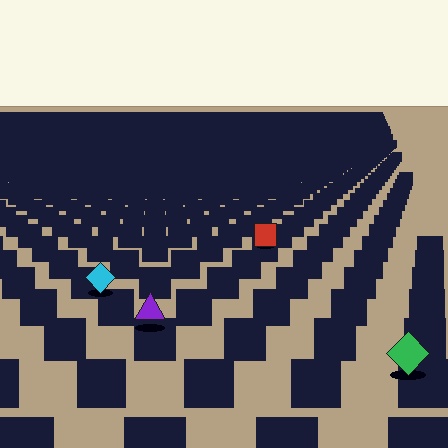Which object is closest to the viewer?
The green diamond is closest. The texture marks near it are larger and more spread out.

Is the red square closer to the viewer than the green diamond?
No. The green diamond is closer — you can tell from the texture gradient: the ground texture is coarser near it.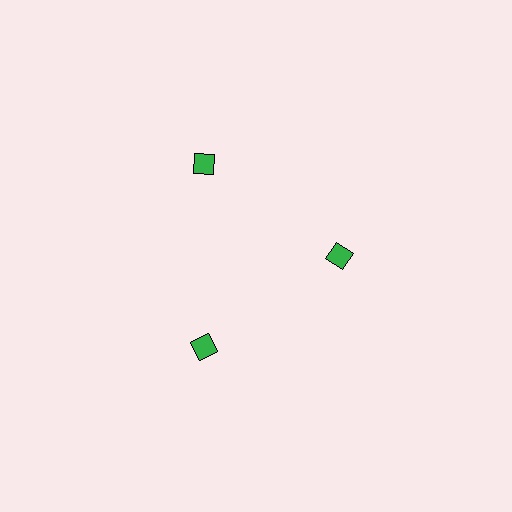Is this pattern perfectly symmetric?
No. The 3 green diamonds are arranged in a ring, but one element near the 3 o'clock position is pulled inward toward the center, breaking the 3-fold rotational symmetry.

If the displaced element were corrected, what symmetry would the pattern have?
It would have 3-fold rotational symmetry — the pattern would map onto itself every 120 degrees.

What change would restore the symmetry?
The symmetry would be restored by moving it outward, back onto the ring so that all 3 diamonds sit at equal angles and equal distance from the center.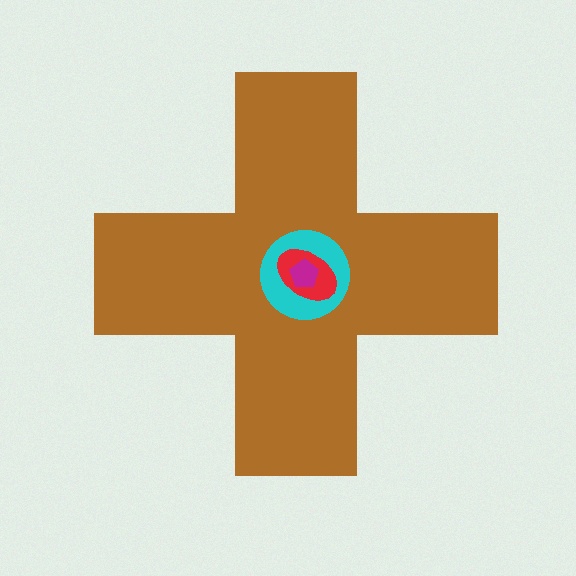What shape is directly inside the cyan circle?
The red ellipse.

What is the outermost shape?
The brown cross.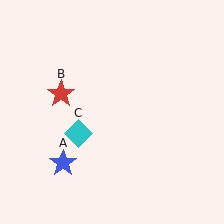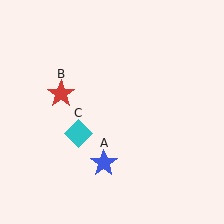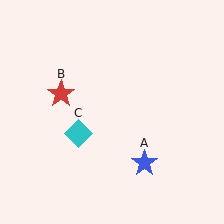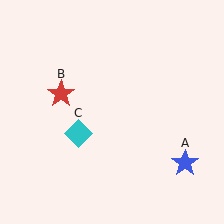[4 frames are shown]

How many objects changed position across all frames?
1 object changed position: blue star (object A).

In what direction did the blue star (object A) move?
The blue star (object A) moved right.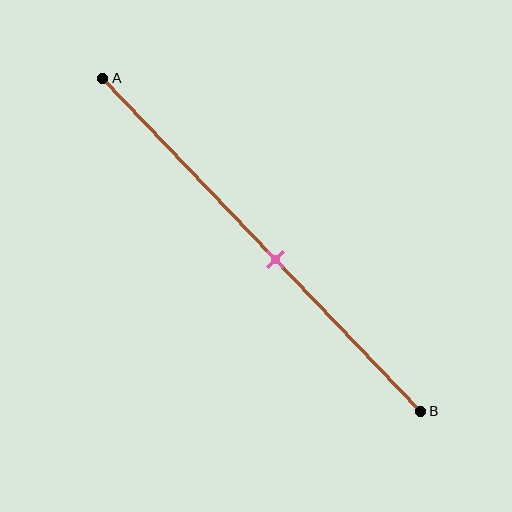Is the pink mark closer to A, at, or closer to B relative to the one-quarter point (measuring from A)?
The pink mark is closer to point B than the one-quarter point of segment AB.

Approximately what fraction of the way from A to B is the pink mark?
The pink mark is approximately 55% of the way from A to B.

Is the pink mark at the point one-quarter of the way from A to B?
No, the mark is at about 55% from A, not at the 25% one-quarter point.